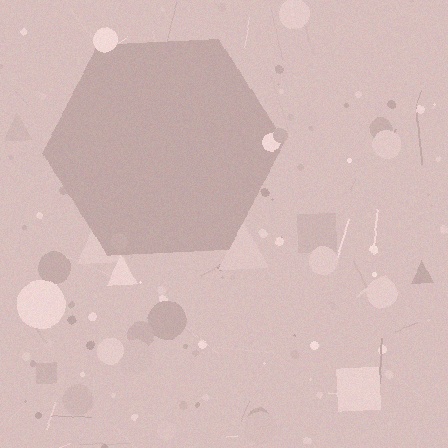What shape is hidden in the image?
A hexagon is hidden in the image.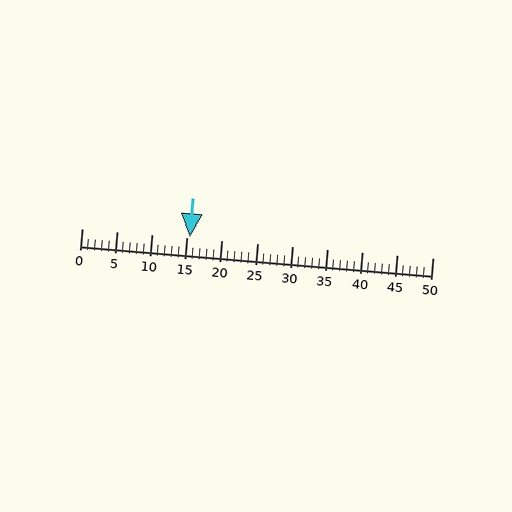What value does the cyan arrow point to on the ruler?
The cyan arrow points to approximately 15.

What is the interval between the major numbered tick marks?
The major tick marks are spaced 5 units apart.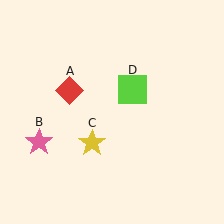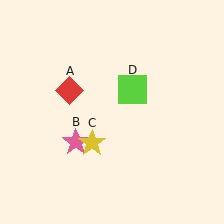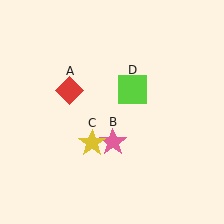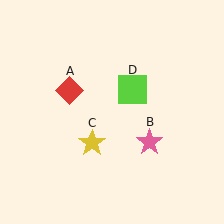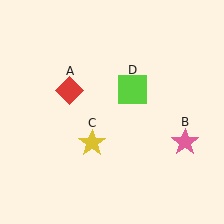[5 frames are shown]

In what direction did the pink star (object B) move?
The pink star (object B) moved right.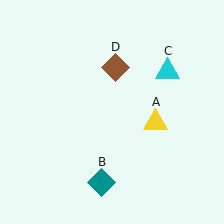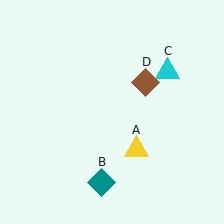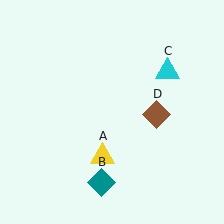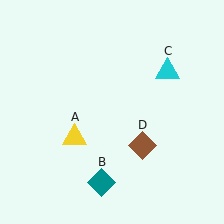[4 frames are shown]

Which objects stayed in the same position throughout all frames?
Teal diamond (object B) and cyan triangle (object C) remained stationary.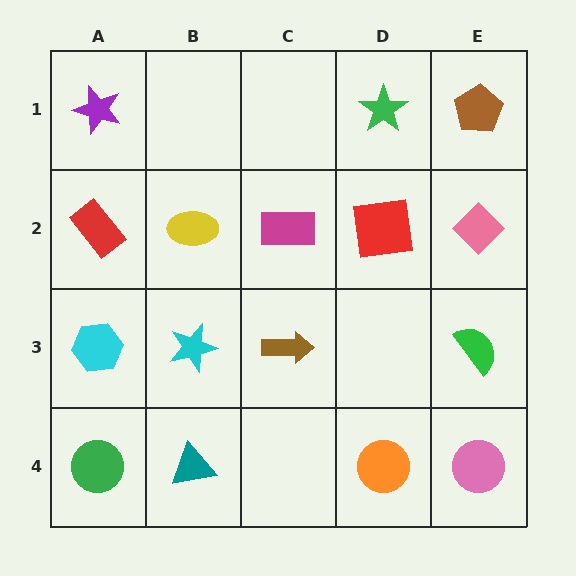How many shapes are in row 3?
4 shapes.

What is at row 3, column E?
A green semicircle.